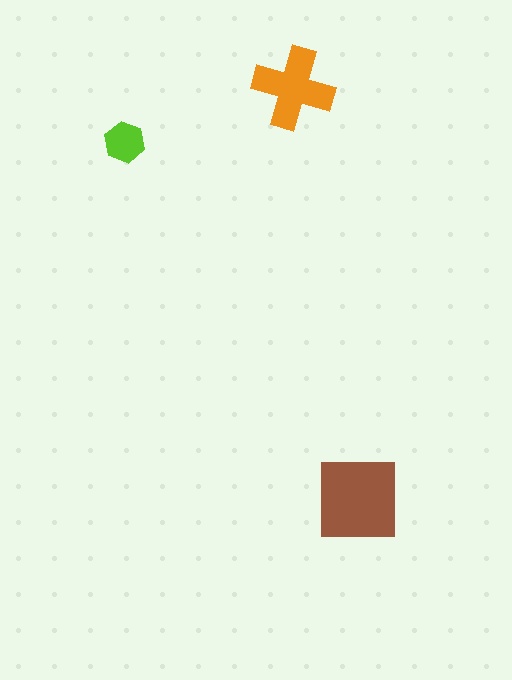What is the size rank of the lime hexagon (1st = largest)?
3rd.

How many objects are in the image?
There are 3 objects in the image.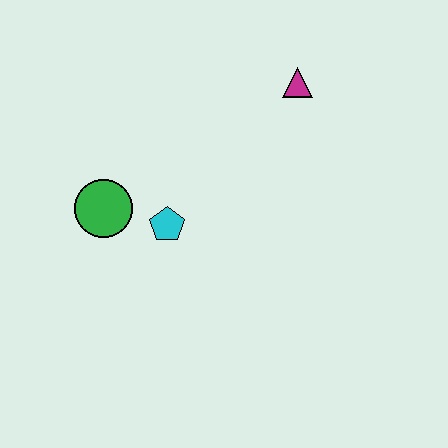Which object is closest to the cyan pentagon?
The green circle is closest to the cyan pentagon.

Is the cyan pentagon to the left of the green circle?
No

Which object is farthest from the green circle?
The magenta triangle is farthest from the green circle.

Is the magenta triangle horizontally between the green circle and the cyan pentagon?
No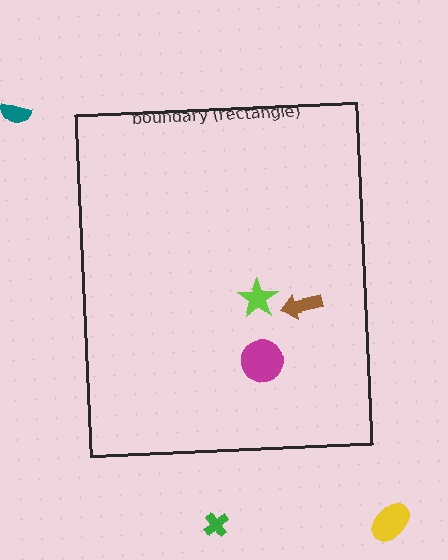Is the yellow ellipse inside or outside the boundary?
Outside.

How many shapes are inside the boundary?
3 inside, 3 outside.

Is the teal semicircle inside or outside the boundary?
Outside.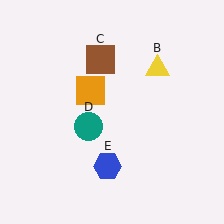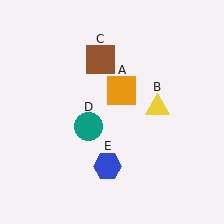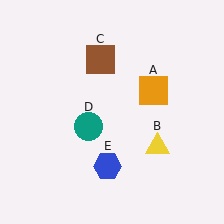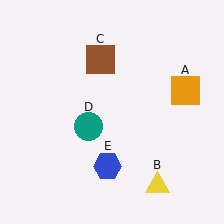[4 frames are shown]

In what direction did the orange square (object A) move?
The orange square (object A) moved right.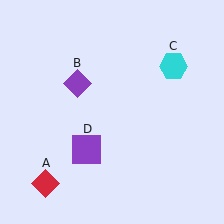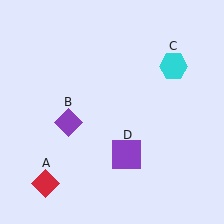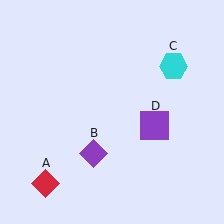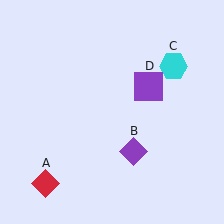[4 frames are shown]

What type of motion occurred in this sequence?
The purple diamond (object B), purple square (object D) rotated counterclockwise around the center of the scene.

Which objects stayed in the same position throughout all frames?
Red diamond (object A) and cyan hexagon (object C) remained stationary.